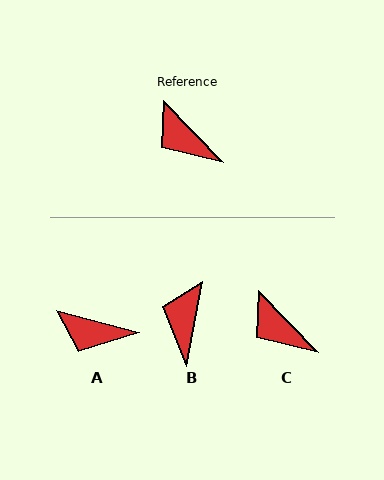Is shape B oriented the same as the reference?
No, it is off by about 55 degrees.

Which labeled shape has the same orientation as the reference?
C.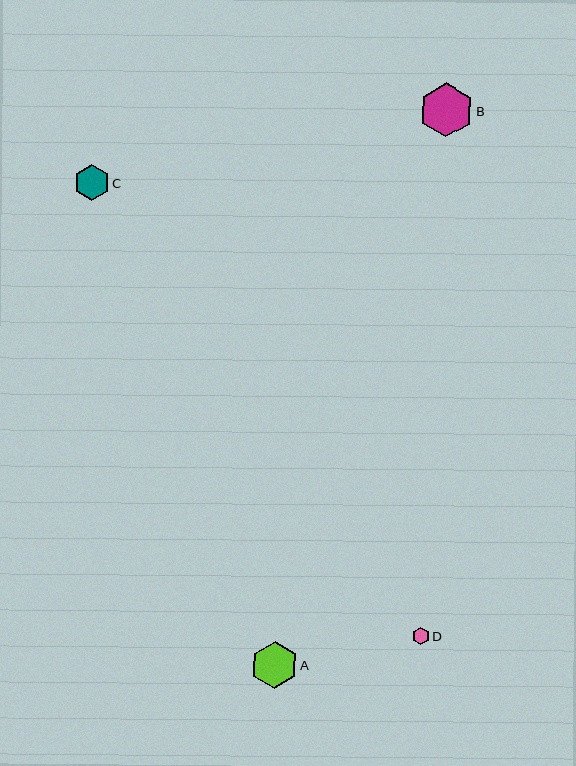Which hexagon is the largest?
Hexagon B is the largest with a size of approximately 55 pixels.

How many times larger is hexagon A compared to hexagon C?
Hexagon A is approximately 1.3 times the size of hexagon C.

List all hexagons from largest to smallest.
From largest to smallest: B, A, C, D.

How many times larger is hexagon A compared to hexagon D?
Hexagon A is approximately 2.7 times the size of hexagon D.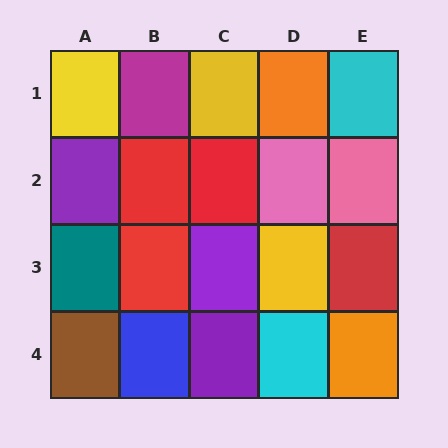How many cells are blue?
1 cell is blue.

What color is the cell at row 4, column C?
Purple.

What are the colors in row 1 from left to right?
Yellow, magenta, yellow, orange, cyan.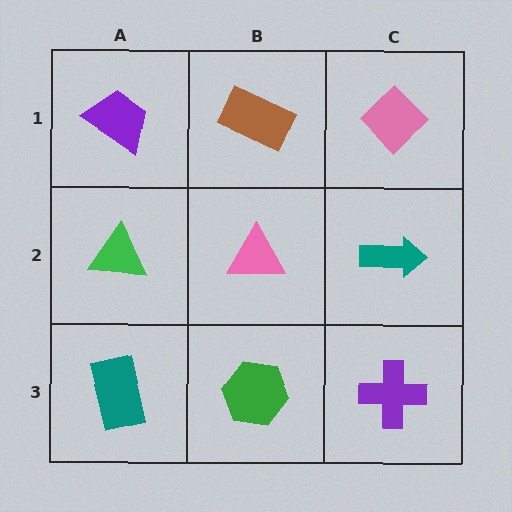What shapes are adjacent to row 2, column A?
A purple trapezoid (row 1, column A), a teal rectangle (row 3, column A), a pink triangle (row 2, column B).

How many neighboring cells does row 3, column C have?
2.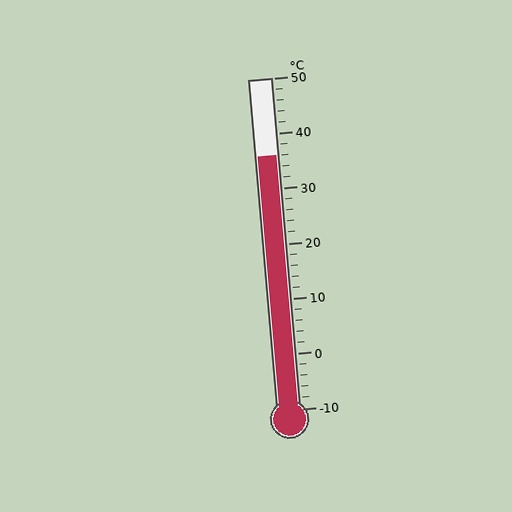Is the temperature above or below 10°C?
The temperature is above 10°C.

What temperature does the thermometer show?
The thermometer shows approximately 36°C.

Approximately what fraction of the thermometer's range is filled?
The thermometer is filled to approximately 75% of its range.